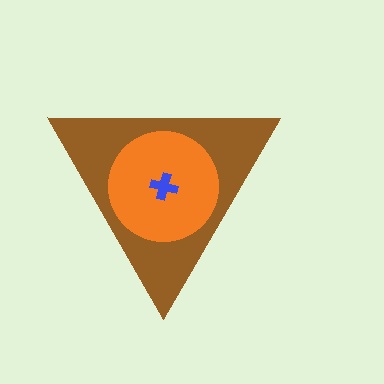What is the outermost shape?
The brown triangle.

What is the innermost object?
The blue cross.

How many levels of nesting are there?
3.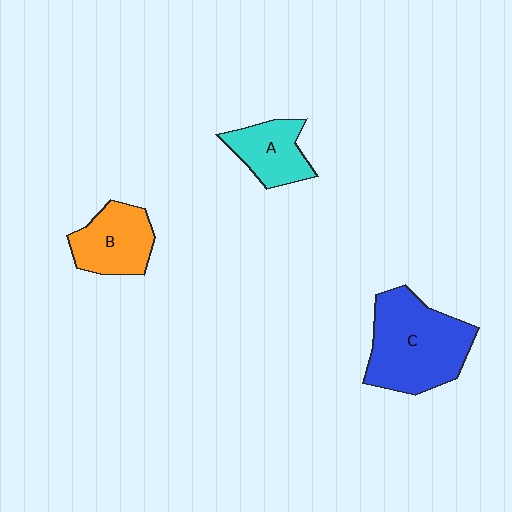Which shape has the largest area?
Shape C (blue).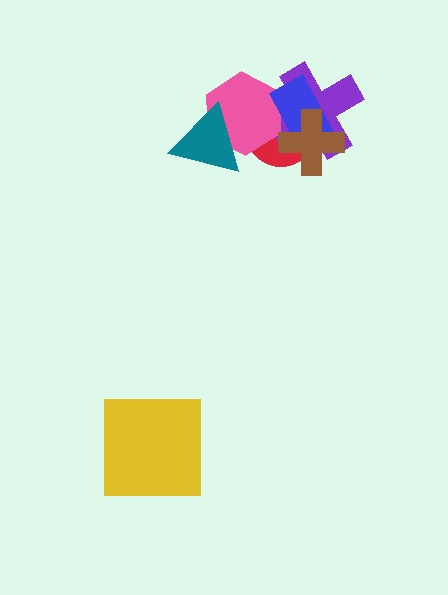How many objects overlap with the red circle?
4 objects overlap with the red circle.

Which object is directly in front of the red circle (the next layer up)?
The purple cross is directly in front of the red circle.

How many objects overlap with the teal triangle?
1 object overlaps with the teal triangle.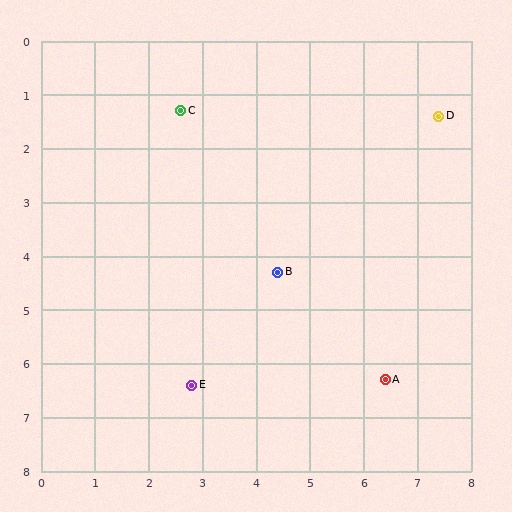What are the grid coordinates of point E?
Point E is at approximately (2.8, 6.4).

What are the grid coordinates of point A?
Point A is at approximately (6.4, 6.3).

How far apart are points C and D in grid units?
Points C and D are about 4.8 grid units apart.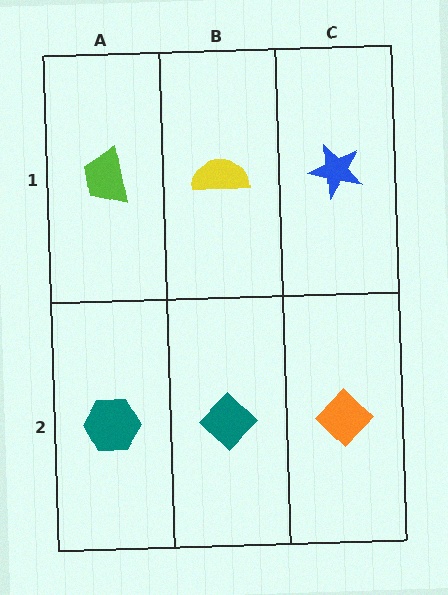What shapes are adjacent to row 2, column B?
A yellow semicircle (row 1, column B), a teal hexagon (row 2, column A), an orange diamond (row 2, column C).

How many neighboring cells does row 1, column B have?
3.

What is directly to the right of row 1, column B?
A blue star.